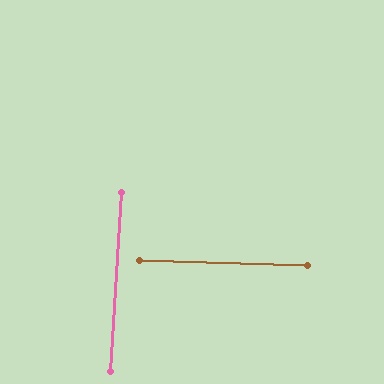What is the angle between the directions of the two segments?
Approximately 88 degrees.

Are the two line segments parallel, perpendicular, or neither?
Perpendicular — they meet at approximately 88°.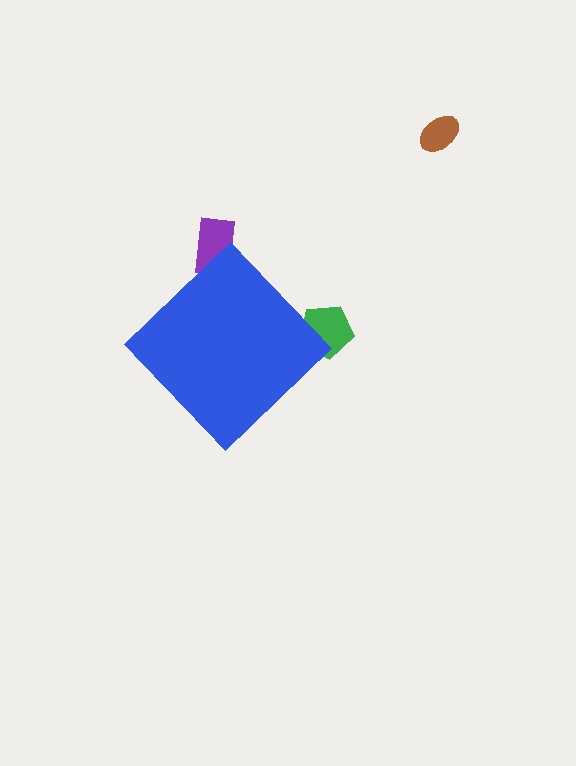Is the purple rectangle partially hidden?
Yes, the purple rectangle is partially hidden behind the blue diamond.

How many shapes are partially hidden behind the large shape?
2 shapes are partially hidden.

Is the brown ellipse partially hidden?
No, the brown ellipse is fully visible.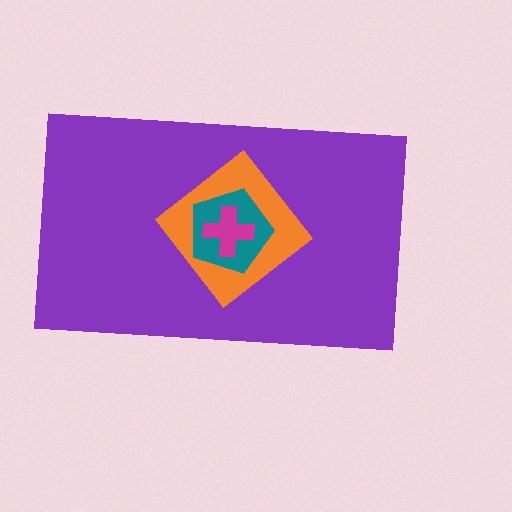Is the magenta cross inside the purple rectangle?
Yes.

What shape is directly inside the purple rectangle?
The orange diamond.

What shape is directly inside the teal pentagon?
The magenta cross.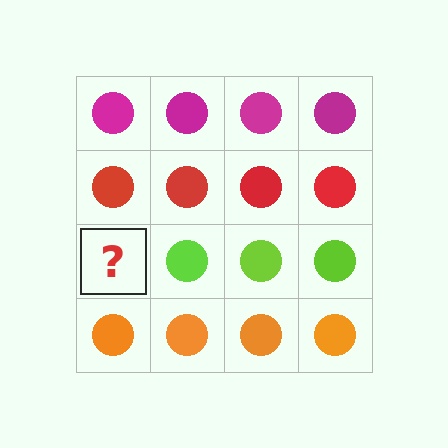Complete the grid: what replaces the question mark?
The question mark should be replaced with a lime circle.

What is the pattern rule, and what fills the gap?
The rule is that each row has a consistent color. The gap should be filled with a lime circle.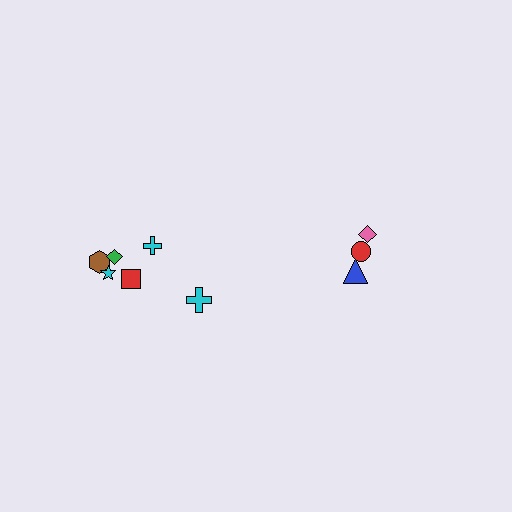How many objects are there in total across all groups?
There are 9 objects.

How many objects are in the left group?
There are 6 objects.